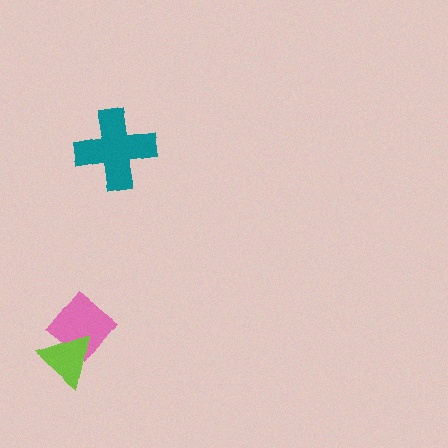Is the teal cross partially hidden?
No, no other shape covers it.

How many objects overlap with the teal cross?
0 objects overlap with the teal cross.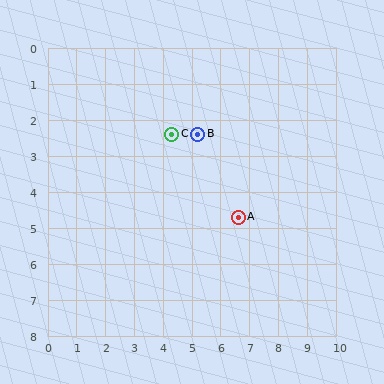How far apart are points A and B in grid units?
Points A and B are about 2.7 grid units apart.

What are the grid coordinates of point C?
Point C is at approximately (4.3, 2.4).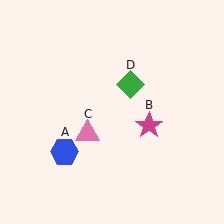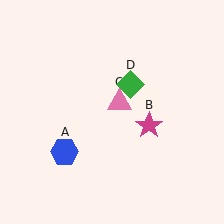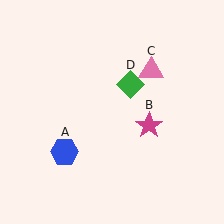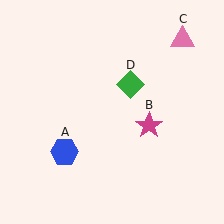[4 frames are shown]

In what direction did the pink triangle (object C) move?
The pink triangle (object C) moved up and to the right.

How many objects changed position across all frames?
1 object changed position: pink triangle (object C).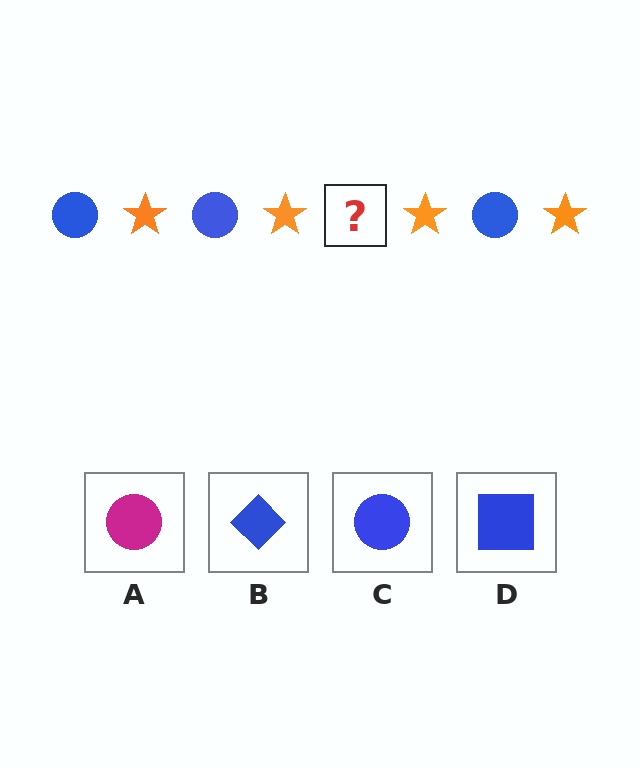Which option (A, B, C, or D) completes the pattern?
C.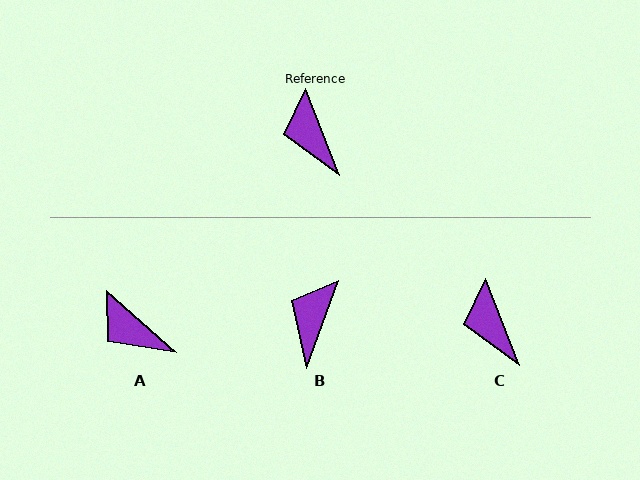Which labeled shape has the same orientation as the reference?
C.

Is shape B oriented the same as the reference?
No, it is off by about 41 degrees.